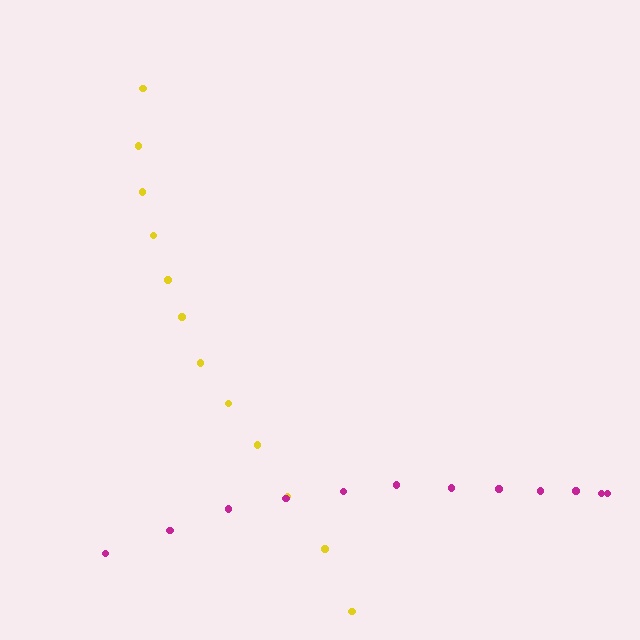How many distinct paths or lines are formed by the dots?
There are 2 distinct paths.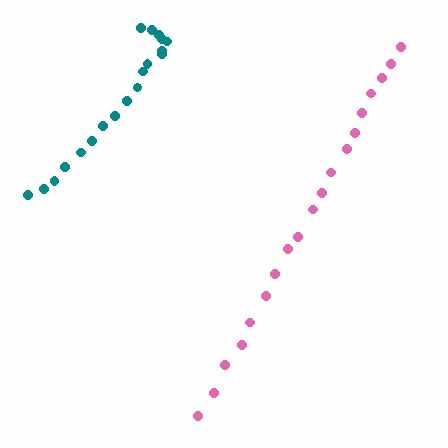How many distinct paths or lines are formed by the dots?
There are 2 distinct paths.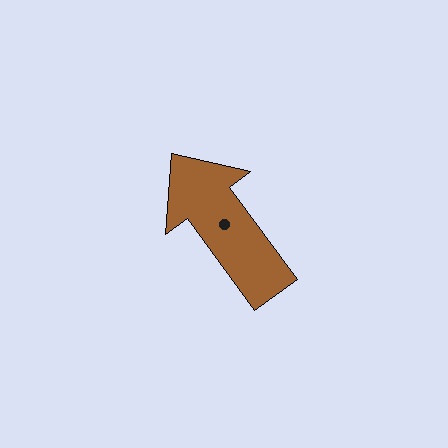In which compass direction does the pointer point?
Northwest.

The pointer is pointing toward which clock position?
Roughly 11 o'clock.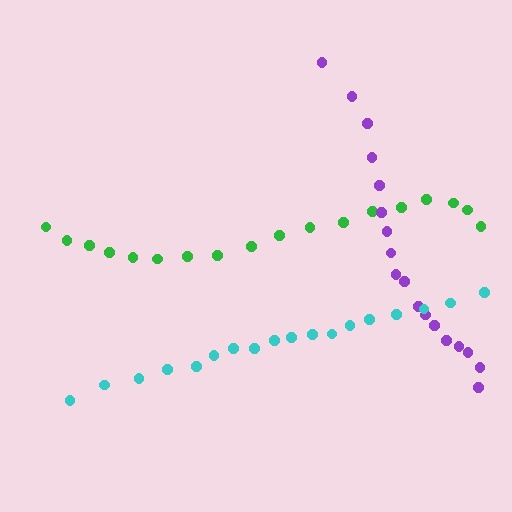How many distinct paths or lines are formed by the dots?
There are 3 distinct paths.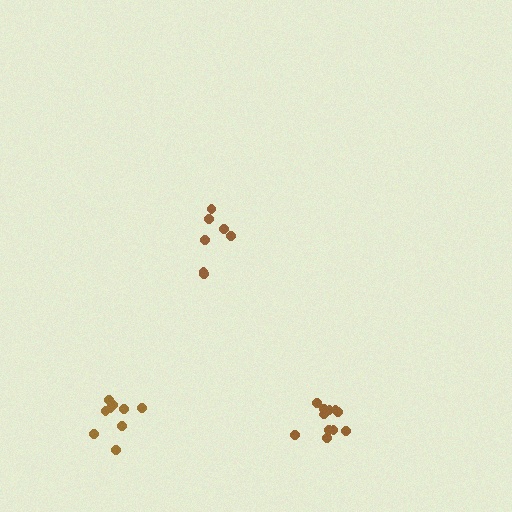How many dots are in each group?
Group 1: 7 dots, Group 2: 11 dots, Group 3: 9 dots (27 total).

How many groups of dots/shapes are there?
There are 3 groups.